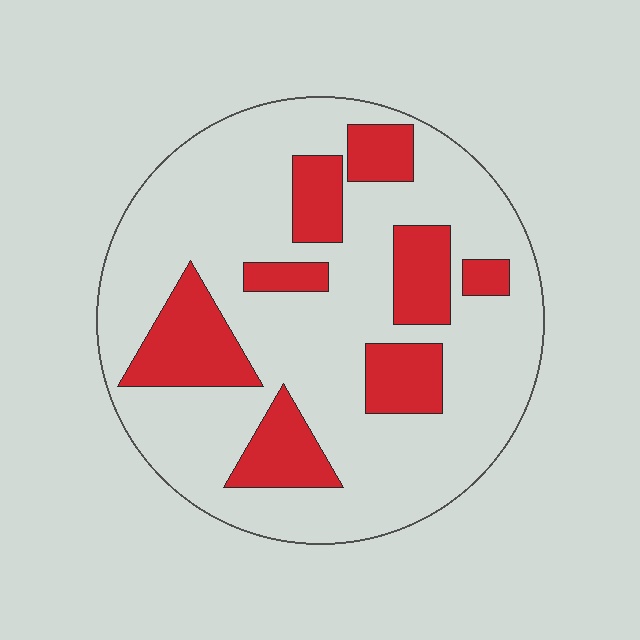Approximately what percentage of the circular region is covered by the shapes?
Approximately 25%.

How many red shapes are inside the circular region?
8.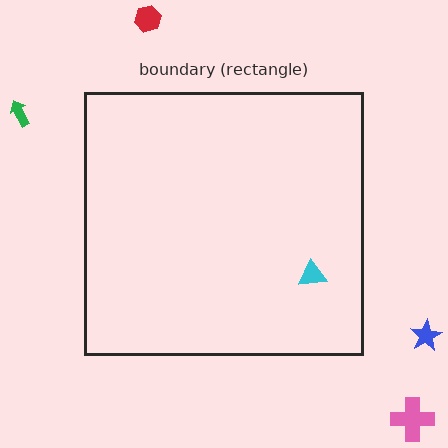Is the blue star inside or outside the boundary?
Outside.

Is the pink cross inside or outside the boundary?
Outside.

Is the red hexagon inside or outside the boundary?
Outside.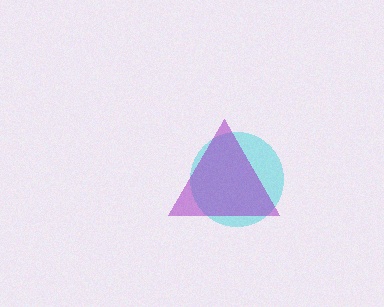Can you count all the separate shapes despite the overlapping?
Yes, there are 2 separate shapes.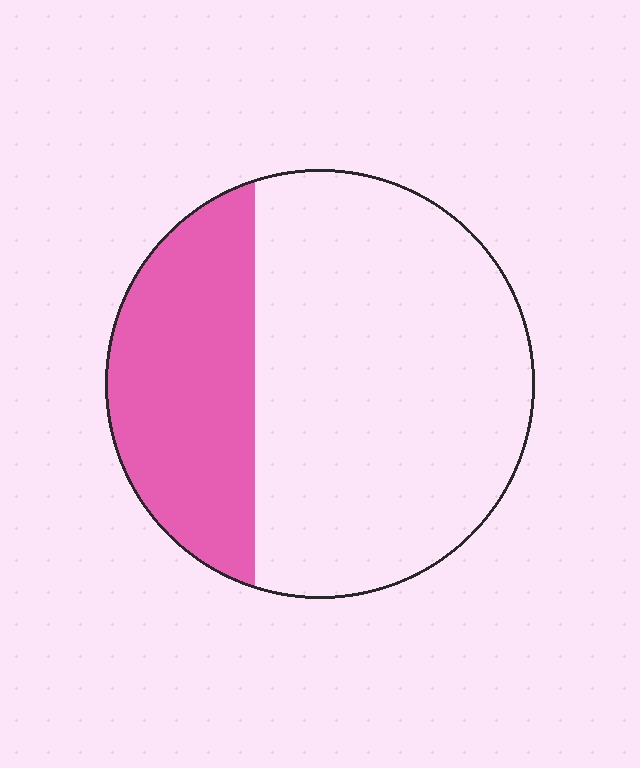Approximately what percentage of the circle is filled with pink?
Approximately 30%.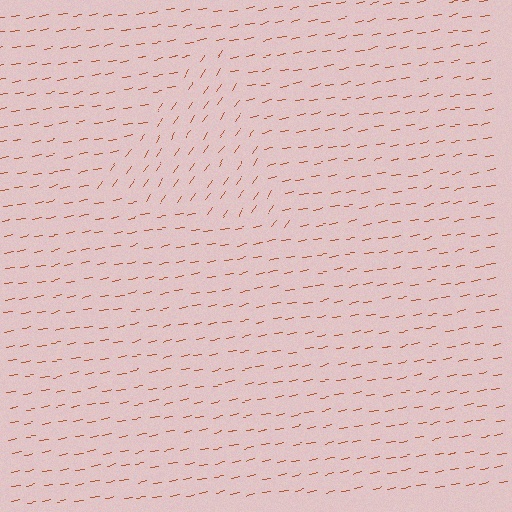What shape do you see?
I see a triangle.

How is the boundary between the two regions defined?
The boundary is defined purely by a change in line orientation (approximately 45 degrees difference). All lines are the same color and thickness.